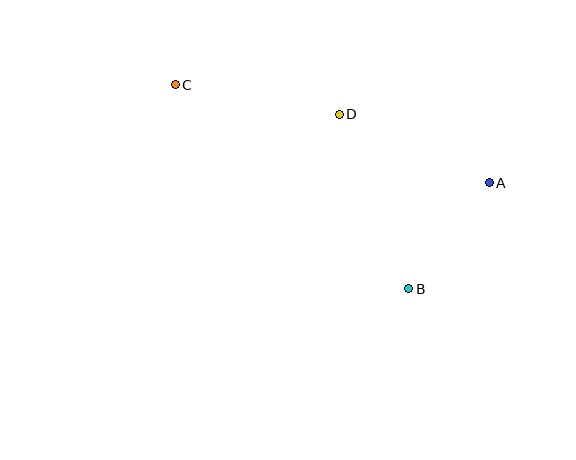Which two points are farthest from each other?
Points A and C are farthest from each other.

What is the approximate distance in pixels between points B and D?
The distance between B and D is approximately 188 pixels.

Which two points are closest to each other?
Points A and B are closest to each other.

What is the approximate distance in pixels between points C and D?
The distance between C and D is approximately 167 pixels.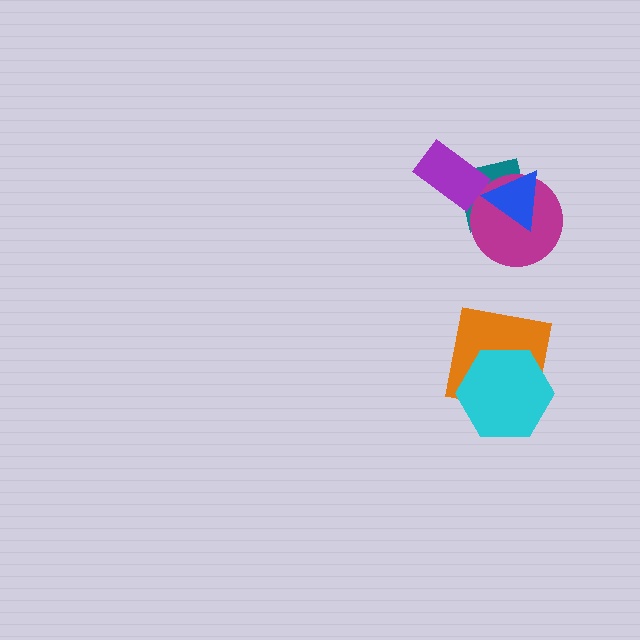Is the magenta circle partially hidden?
Yes, it is partially covered by another shape.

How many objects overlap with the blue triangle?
2 objects overlap with the blue triangle.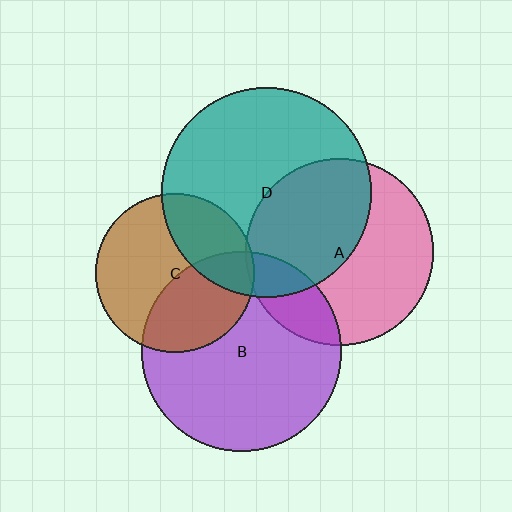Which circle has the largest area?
Circle D (teal).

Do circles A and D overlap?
Yes.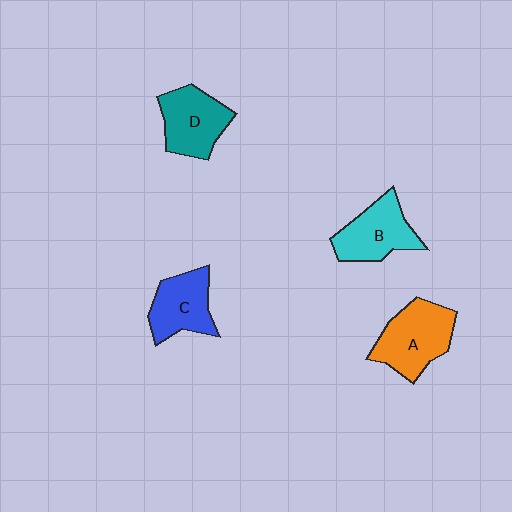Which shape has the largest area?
Shape A (orange).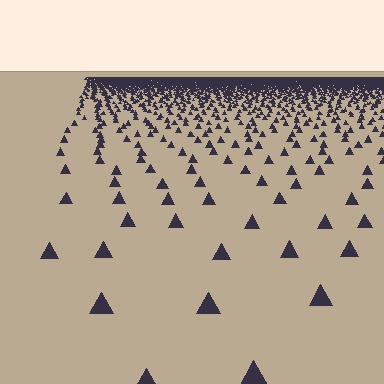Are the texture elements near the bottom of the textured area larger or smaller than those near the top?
Larger. Near the bottom, elements are closer to the viewer and appear at a bigger on-screen size.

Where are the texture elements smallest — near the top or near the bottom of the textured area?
Near the top.